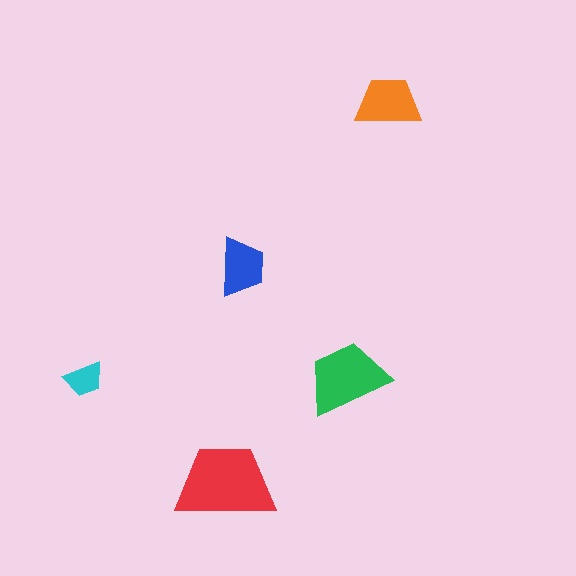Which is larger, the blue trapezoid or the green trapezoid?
The green one.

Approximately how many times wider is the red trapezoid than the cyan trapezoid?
About 2.5 times wider.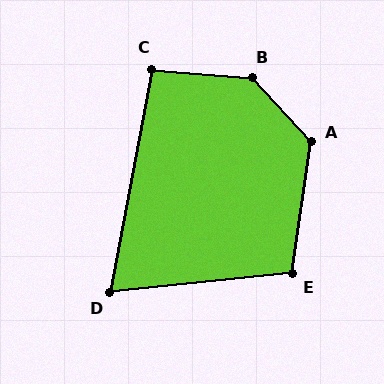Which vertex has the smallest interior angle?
D, at approximately 74 degrees.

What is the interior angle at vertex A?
Approximately 129 degrees (obtuse).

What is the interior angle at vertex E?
Approximately 104 degrees (obtuse).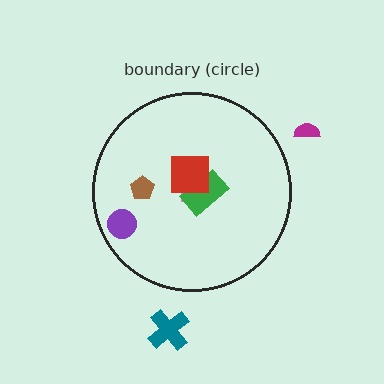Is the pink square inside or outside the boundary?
Inside.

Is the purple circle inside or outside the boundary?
Inside.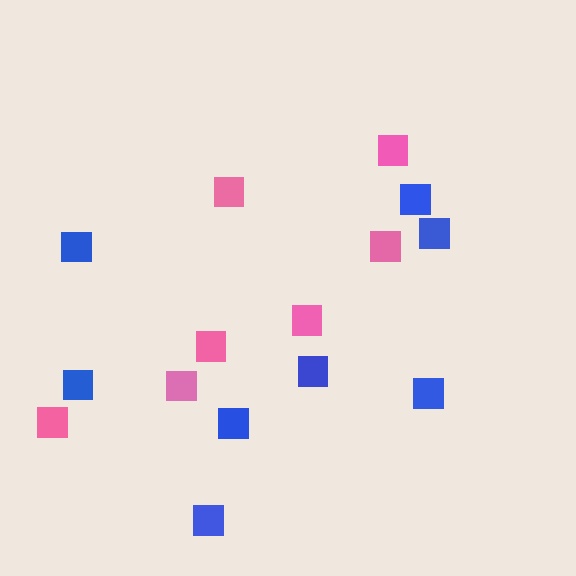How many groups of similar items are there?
There are 2 groups: one group of blue squares (8) and one group of pink squares (7).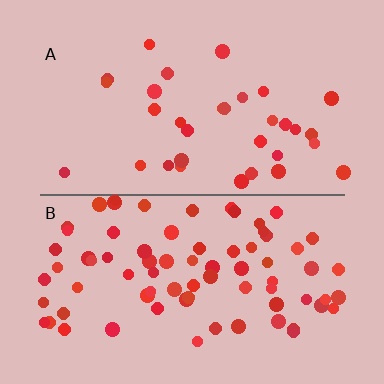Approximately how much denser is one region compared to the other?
Approximately 2.3× — region B over region A.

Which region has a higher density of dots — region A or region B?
B (the bottom).